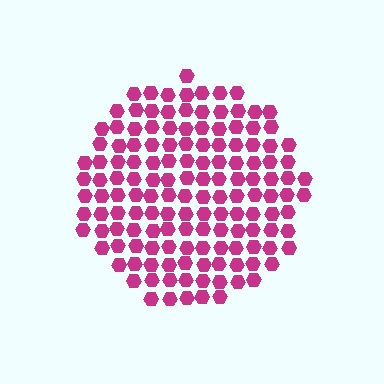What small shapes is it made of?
It is made of small hexagons.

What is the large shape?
The large shape is a circle.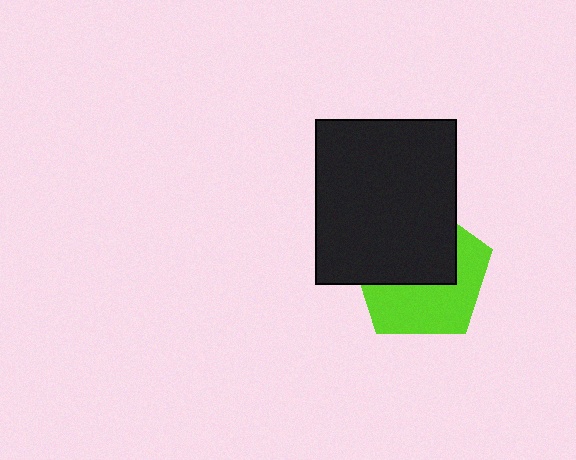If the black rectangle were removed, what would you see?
You would see the complete lime pentagon.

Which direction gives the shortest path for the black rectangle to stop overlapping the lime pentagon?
Moving up gives the shortest separation.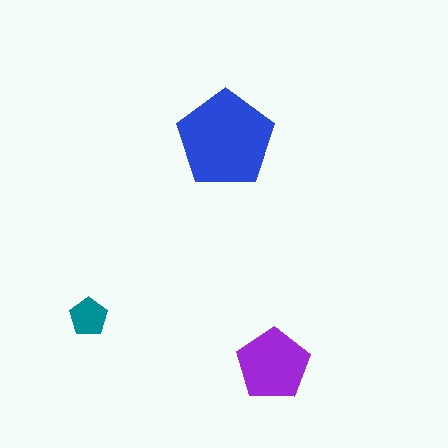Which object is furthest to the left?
The teal pentagon is leftmost.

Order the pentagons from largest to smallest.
the blue one, the purple one, the teal one.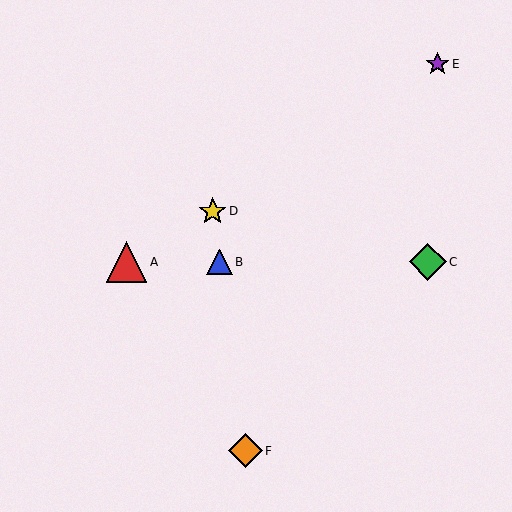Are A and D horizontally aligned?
No, A is at y≈262 and D is at y≈211.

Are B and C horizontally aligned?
Yes, both are at y≈262.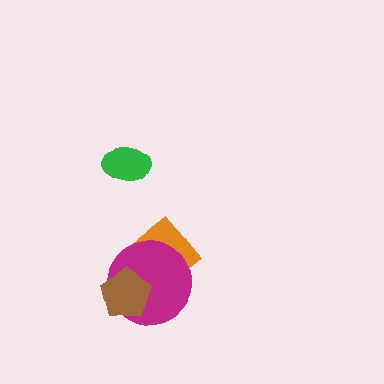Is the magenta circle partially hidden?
Yes, it is partially covered by another shape.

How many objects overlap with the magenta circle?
2 objects overlap with the magenta circle.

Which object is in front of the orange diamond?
The magenta circle is in front of the orange diamond.